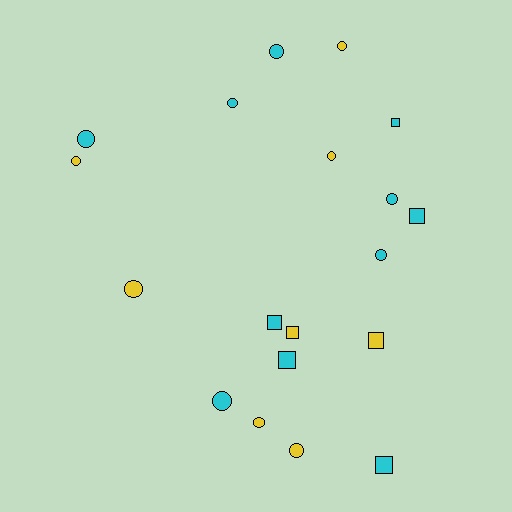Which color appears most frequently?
Cyan, with 11 objects.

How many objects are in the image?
There are 19 objects.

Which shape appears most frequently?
Circle, with 12 objects.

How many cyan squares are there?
There are 5 cyan squares.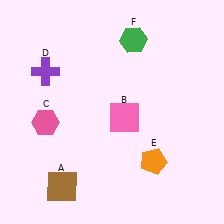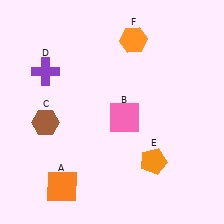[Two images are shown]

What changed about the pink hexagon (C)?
In Image 1, C is pink. In Image 2, it changed to brown.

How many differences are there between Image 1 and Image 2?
There are 3 differences between the two images.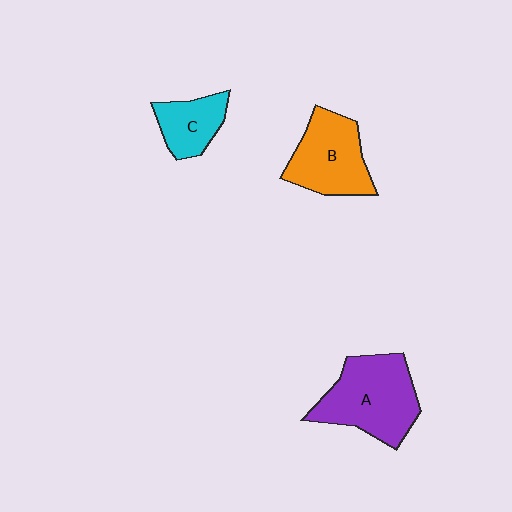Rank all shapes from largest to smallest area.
From largest to smallest: A (purple), B (orange), C (cyan).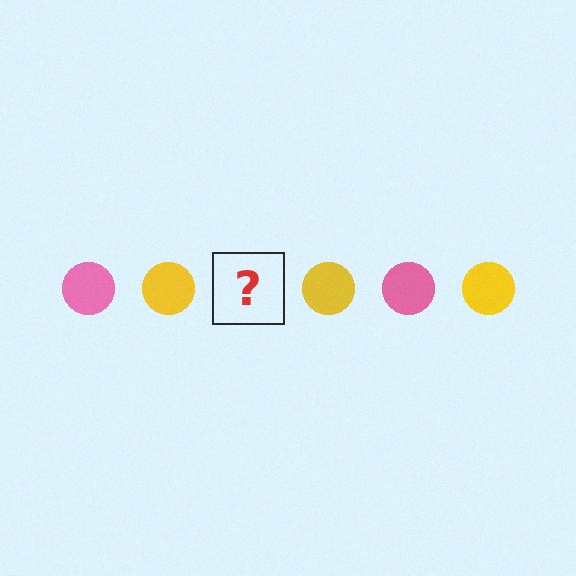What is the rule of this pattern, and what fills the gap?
The rule is that the pattern cycles through pink, yellow circles. The gap should be filled with a pink circle.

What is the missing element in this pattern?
The missing element is a pink circle.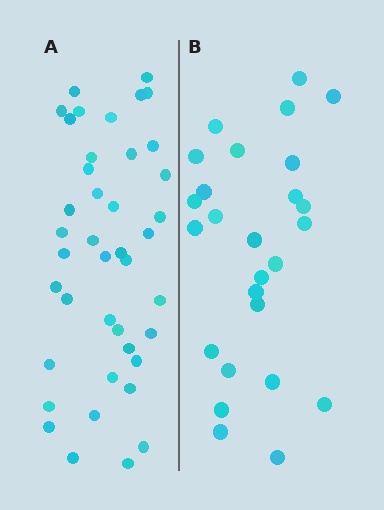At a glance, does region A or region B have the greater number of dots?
Region A (the left region) has more dots.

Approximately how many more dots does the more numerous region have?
Region A has approximately 15 more dots than region B.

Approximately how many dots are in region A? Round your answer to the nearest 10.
About 40 dots. (The exact count is 41, which rounds to 40.)